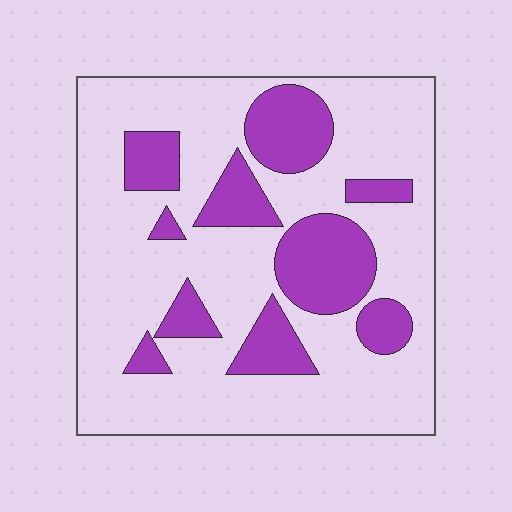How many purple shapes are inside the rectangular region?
10.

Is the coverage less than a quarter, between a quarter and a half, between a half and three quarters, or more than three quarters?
Between a quarter and a half.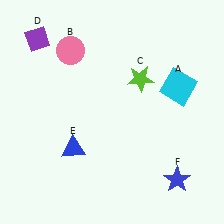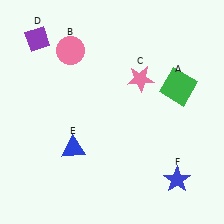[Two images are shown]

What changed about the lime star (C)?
In Image 1, C is lime. In Image 2, it changed to pink.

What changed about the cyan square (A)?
In Image 1, A is cyan. In Image 2, it changed to green.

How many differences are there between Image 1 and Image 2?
There are 2 differences between the two images.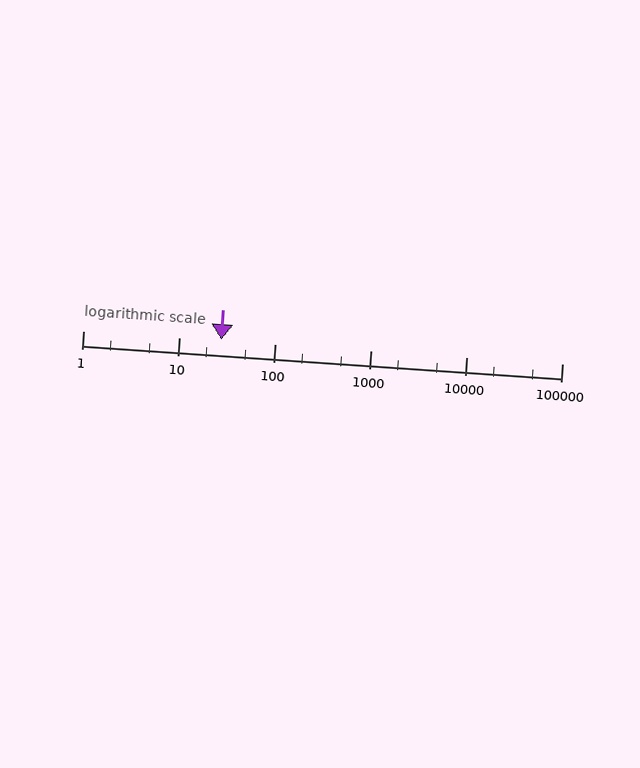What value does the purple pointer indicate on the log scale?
The pointer indicates approximately 28.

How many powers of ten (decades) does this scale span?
The scale spans 5 decades, from 1 to 100000.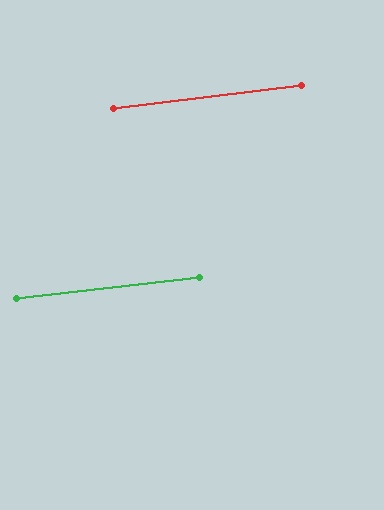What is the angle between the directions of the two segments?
Approximately 0 degrees.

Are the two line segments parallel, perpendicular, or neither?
Parallel — their directions differ by only 0.2°.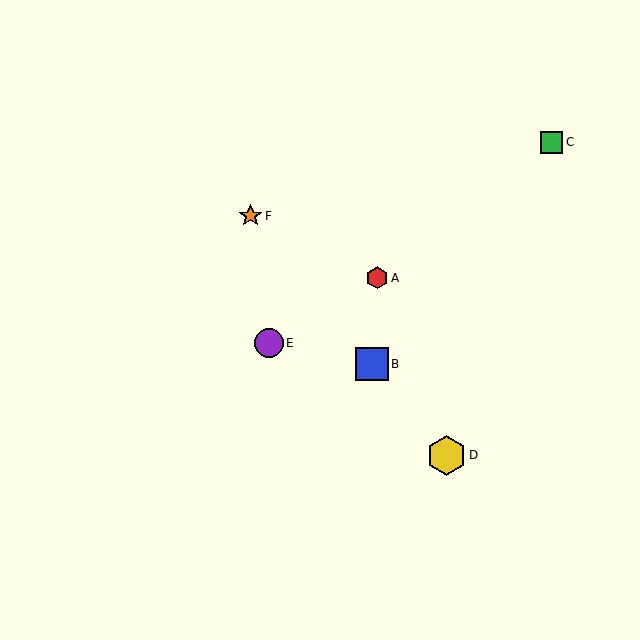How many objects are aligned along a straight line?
3 objects (B, D, F) are aligned along a straight line.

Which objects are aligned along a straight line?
Objects B, D, F are aligned along a straight line.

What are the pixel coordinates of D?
Object D is at (447, 455).